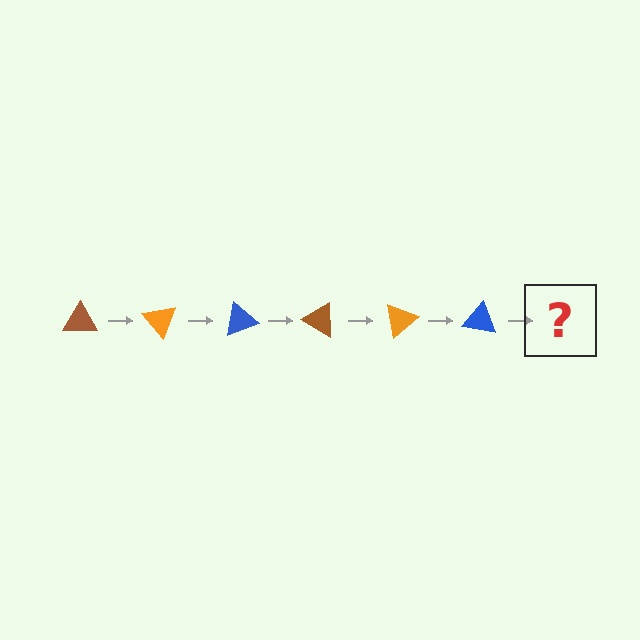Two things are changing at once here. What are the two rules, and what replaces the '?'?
The two rules are that it rotates 50 degrees each step and the color cycles through brown, orange, and blue. The '?' should be a brown triangle, rotated 300 degrees from the start.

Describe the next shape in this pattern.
It should be a brown triangle, rotated 300 degrees from the start.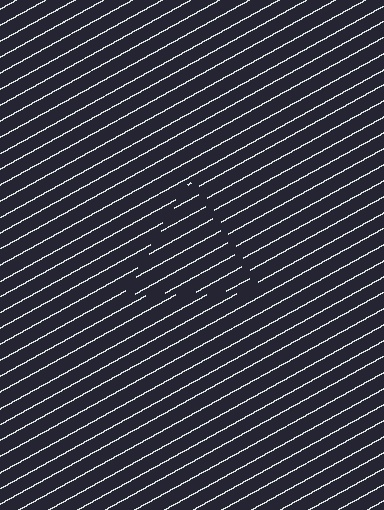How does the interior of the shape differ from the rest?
The interior of the shape contains the same grating, shifted by half a period — the contour is defined by the phase discontinuity where line-ends from the inner and outer gratings abut.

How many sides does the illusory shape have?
3 sides — the line-ends trace a triangle.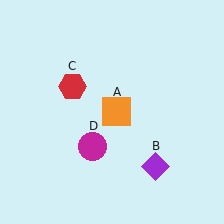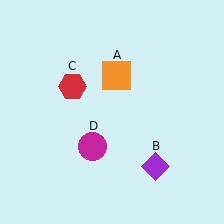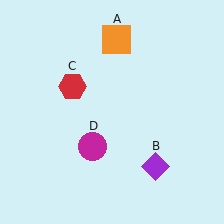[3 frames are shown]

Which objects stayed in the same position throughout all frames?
Purple diamond (object B) and red hexagon (object C) and magenta circle (object D) remained stationary.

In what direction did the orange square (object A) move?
The orange square (object A) moved up.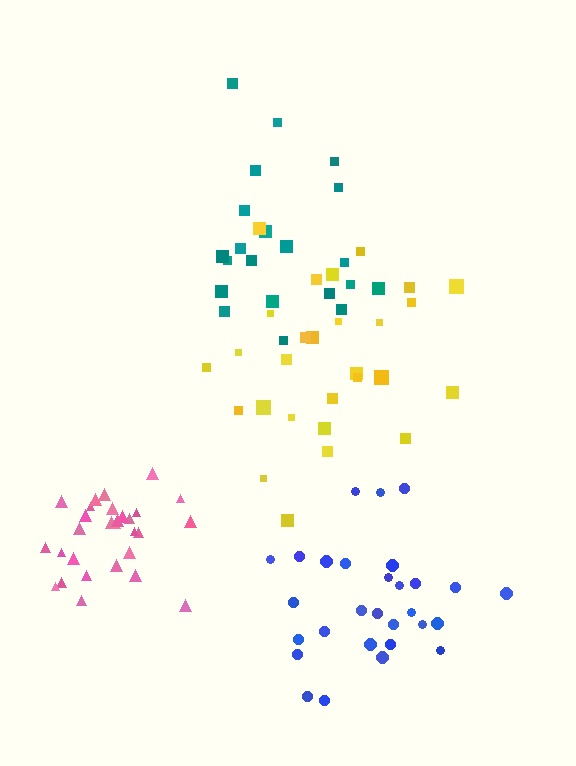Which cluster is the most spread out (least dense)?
Teal.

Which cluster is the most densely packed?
Pink.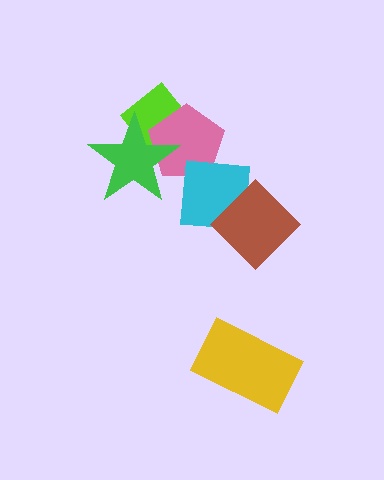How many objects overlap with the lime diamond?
2 objects overlap with the lime diamond.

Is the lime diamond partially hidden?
Yes, it is partially covered by another shape.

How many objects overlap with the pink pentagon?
3 objects overlap with the pink pentagon.